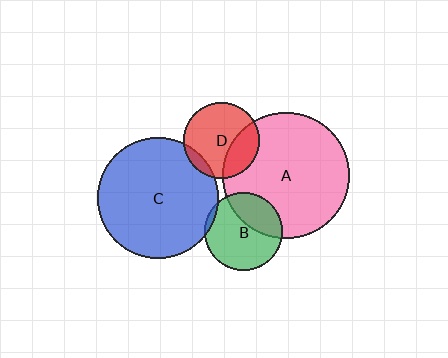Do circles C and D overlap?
Yes.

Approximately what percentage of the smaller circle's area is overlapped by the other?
Approximately 10%.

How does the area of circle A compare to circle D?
Approximately 2.8 times.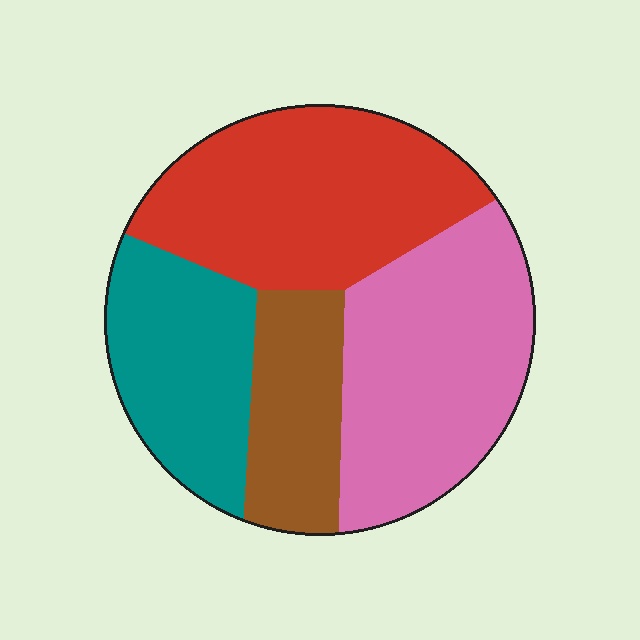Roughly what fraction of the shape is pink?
Pink takes up between a sixth and a third of the shape.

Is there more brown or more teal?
Teal.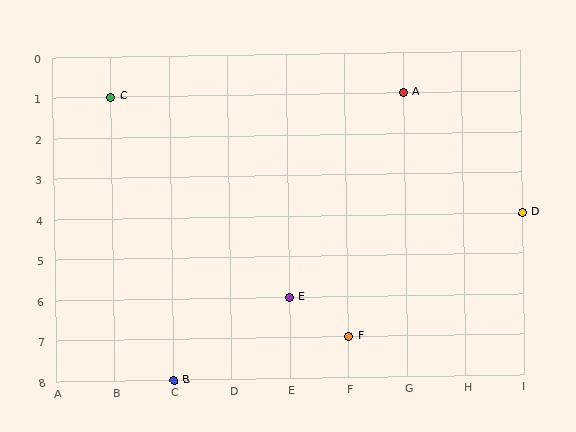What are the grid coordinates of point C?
Point C is at grid coordinates (B, 1).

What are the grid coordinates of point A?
Point A is at grid coordinates (G, 1).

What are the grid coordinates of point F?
Point F is at grid coordinates (F, 7).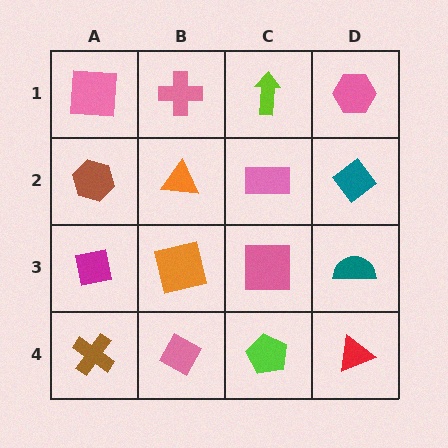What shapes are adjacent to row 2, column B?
A pink cross (row 1, column B), an orange square (row 3, column B), a brown hexagon (row 2, column A), a pink rectangle (row 2, column C).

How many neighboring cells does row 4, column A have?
2.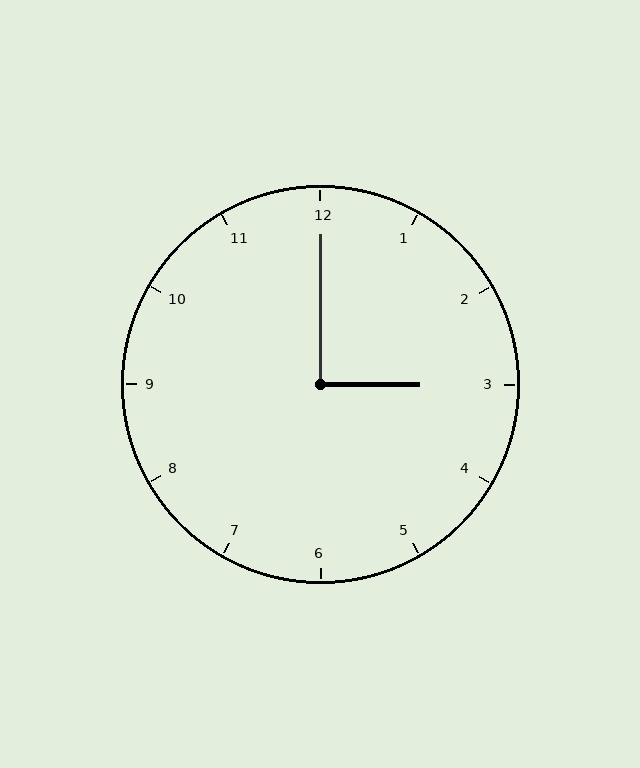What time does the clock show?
3:00.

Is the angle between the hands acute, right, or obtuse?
It is right.